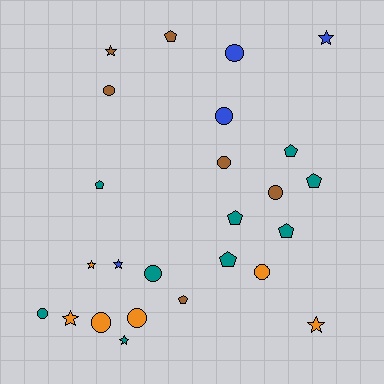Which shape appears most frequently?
Circle, with 10 objects.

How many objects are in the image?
There are 25 objects.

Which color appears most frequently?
Teal, with 9 objects.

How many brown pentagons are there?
There are 2 brown pentagons.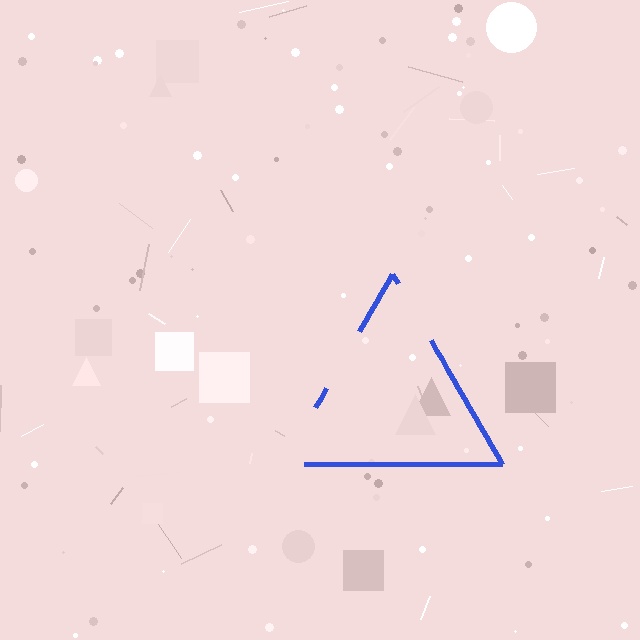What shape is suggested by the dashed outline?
The dashed outline suggests a triangle.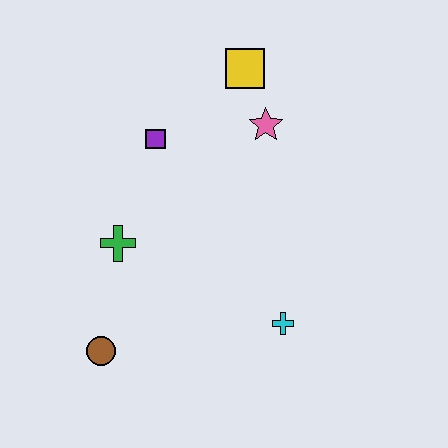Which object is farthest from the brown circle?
The yellow square is farthest from the brown circle.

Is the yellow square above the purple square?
Yes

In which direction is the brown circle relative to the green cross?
The brown circle is below the green cross.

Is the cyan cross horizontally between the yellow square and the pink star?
No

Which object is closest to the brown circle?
The green cross is closest to the brown circle.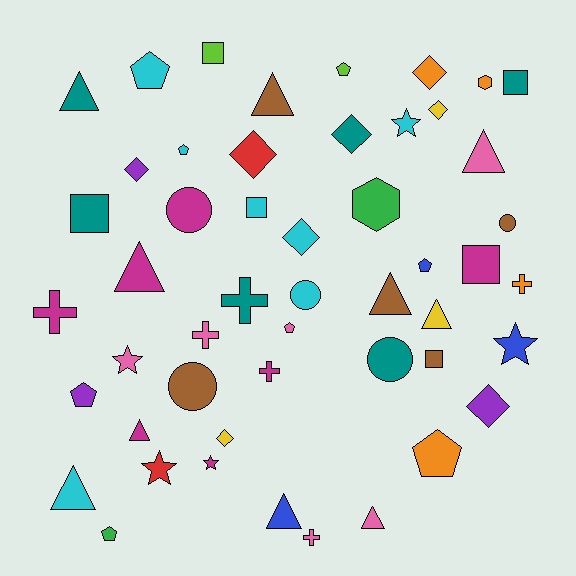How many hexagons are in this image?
There are 2 hexagons.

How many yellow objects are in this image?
There are 3 yellow objects.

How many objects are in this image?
There are 50 objects.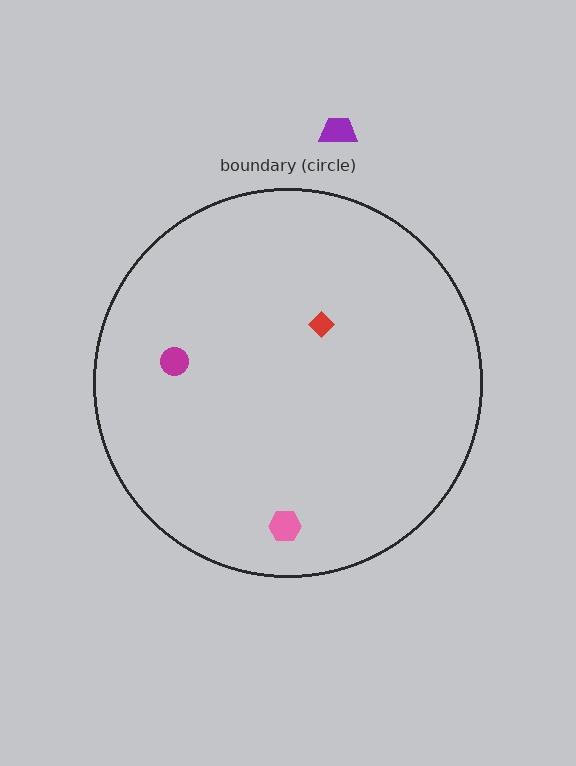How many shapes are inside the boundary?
3 inside, 1 outside.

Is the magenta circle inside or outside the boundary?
Inside.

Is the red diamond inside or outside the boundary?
Inside.